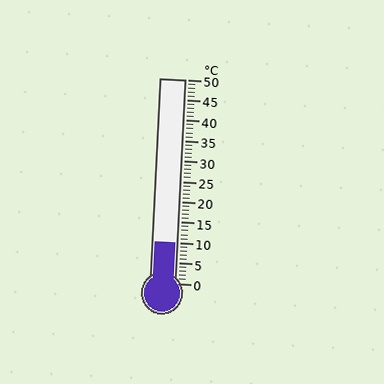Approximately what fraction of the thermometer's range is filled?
The thermometer is filled to approximately 20% of its range.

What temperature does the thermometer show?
The thermometer shows approximately 10°C.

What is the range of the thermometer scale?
The thermometer scale ranges from 0°C to 50°C.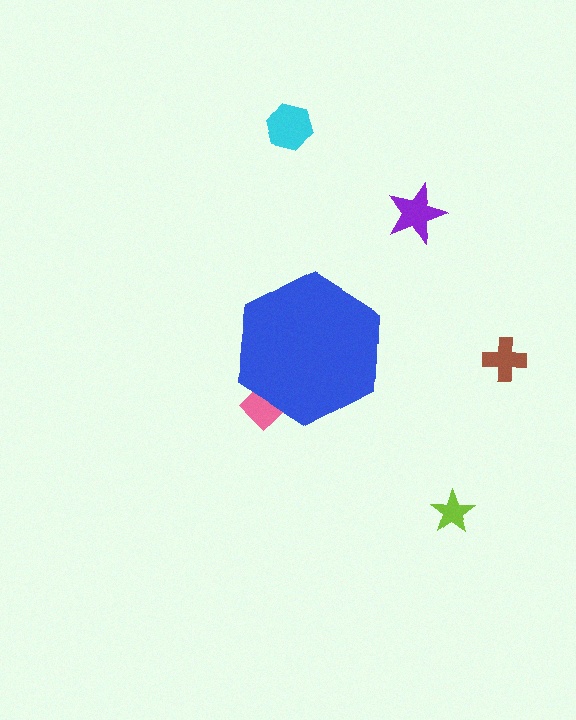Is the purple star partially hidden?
No, the purple star is fully visible.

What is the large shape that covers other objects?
A blue hexagon.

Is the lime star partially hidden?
No, the lime star is fully visible.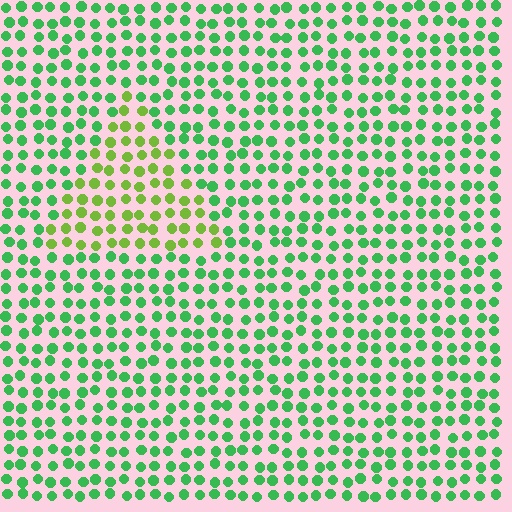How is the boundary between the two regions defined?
The boundary is defined purely by a slight shift in hue (about 40 degrees). Spacing, size, and orientation are identical on both sides.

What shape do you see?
I see a triangle.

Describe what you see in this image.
The image is filled with small green elements in a uniform arrangement. A triangle-shaped region is visible where the elements are tinted to a slightly different hue, forming a subtle color boundary.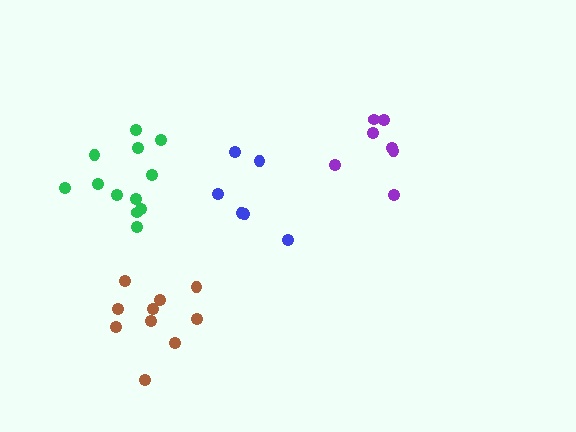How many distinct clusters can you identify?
There are 4 distinct clusters.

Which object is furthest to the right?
The purple cluster is rightmost.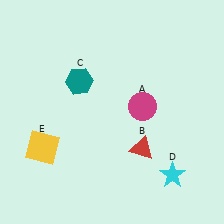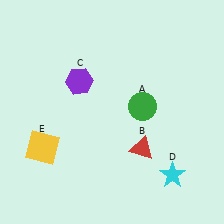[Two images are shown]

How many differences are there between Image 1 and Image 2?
There are 2 differences between the two images.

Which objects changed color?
A changed from magenta to green. C changed from teal to purple.